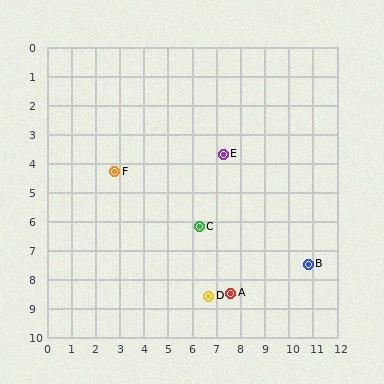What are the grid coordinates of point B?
Point B is at approximately (10.8, 7.5).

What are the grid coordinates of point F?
Point F is at approximately (2.8, 4.3).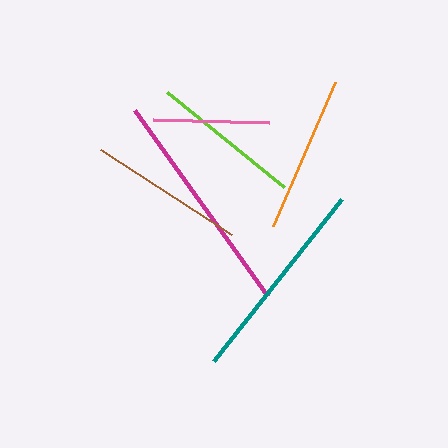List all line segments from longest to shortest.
From longest to shortest: magenta, teal, orange, brown, lime, pink.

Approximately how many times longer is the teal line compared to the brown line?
The teal line is approximately 1.3 times the length of the brown line.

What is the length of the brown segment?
The brown segment is approximately 156 pixels long.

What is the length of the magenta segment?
The magenta segment is approximately 229 pixels long.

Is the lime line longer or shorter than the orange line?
The orange line is longer than the lime line.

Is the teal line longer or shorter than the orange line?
The teal line is longer than the orange line.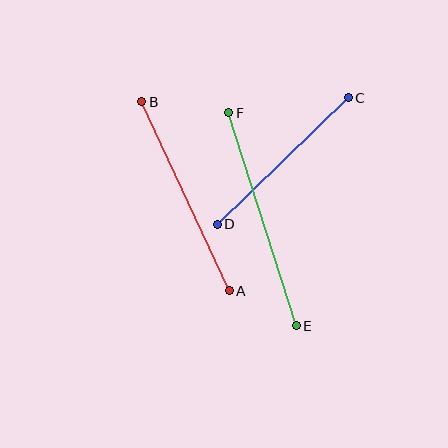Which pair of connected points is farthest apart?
Points E and F are farthest apart.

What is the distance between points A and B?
The distance is approximately 208 pixels.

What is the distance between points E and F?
The distance is approximately 223 pixels.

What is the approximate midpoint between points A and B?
The midpoint is at approximately (185, 196) pixels.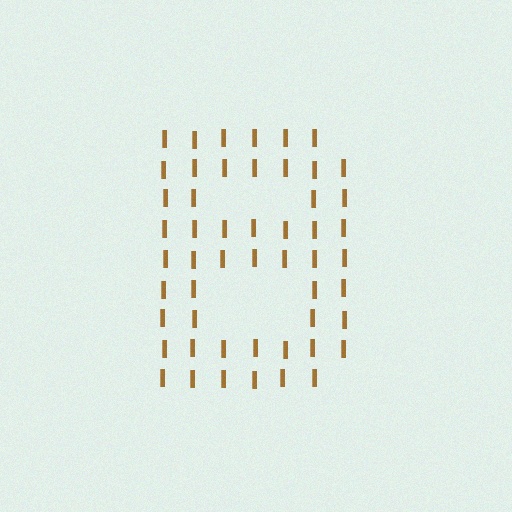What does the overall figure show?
The overall figure shows the letter B.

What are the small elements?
The small elements are letter I's.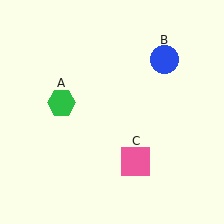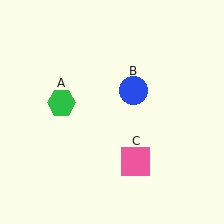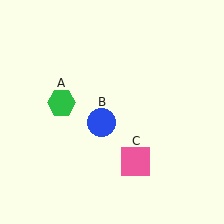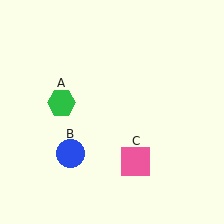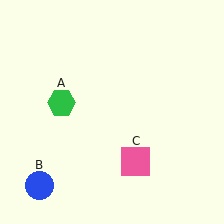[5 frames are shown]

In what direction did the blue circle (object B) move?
The blue circle (object B) moved down and to the left.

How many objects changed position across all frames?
1 object changed position: blue circle (object B).